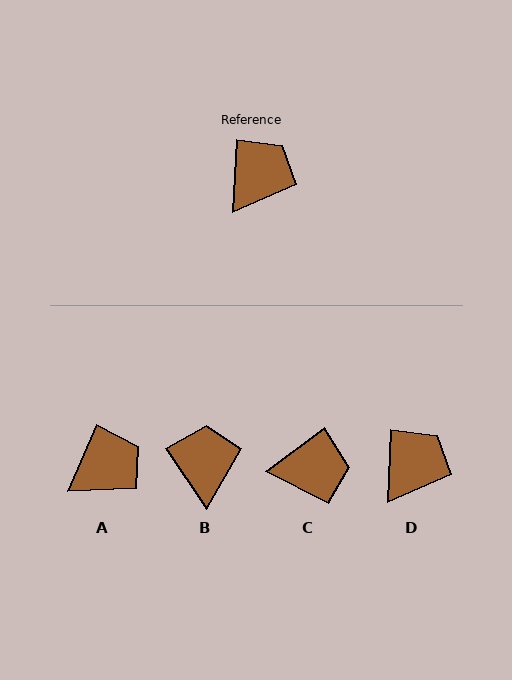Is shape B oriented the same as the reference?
No, it is off by about 37 degrees.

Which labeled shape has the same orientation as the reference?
D.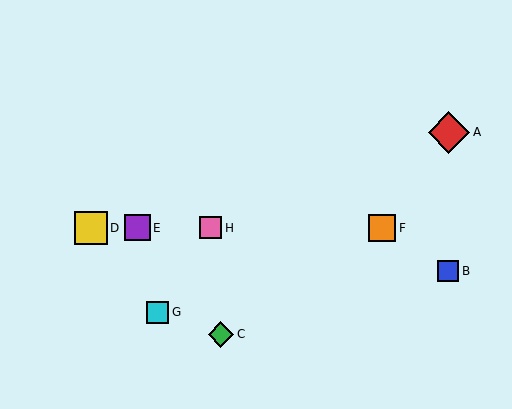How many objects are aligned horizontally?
4 objects (D, E, F, H) are aligned horizontally.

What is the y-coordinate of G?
Object G is at y≈312.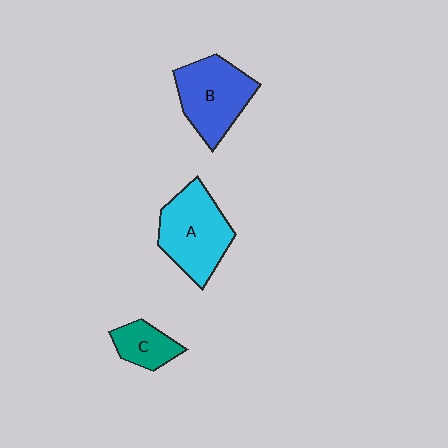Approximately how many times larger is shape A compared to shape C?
Approximately 2.2 times.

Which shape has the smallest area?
Shape C (teal).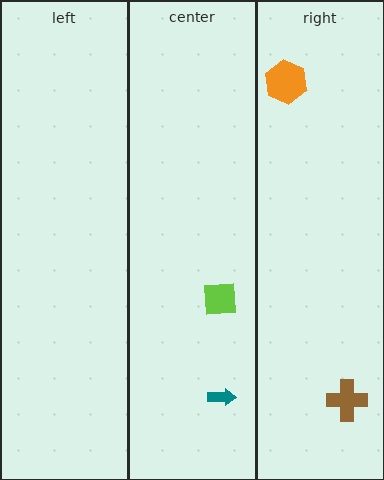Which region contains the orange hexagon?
The right region.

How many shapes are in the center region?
2.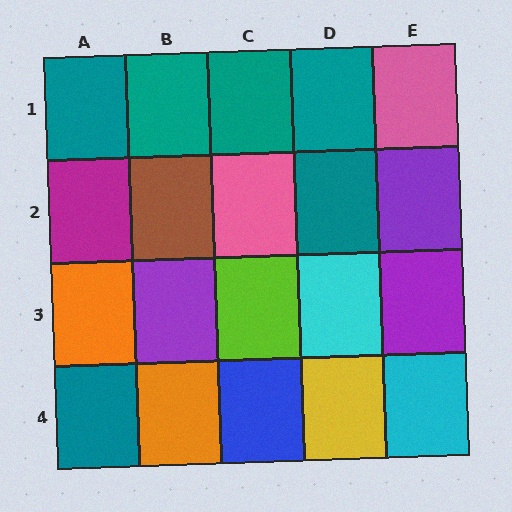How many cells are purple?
3 cells are purple.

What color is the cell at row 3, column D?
Cyan.